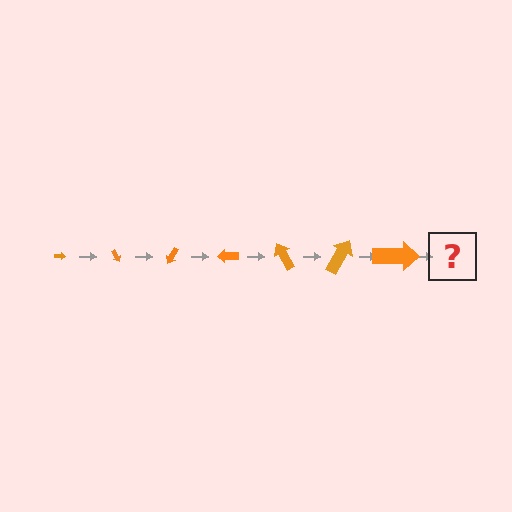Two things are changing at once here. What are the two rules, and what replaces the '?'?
The two rules are that the arrow grows larger each step and it rotates 60 degrees each step. The '?' should be an arrow, larger than the previous one and rotated 420 degrees from the start.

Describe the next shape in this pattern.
It should be an arrow, larger than the previous one and rotated 420 degrees from the start.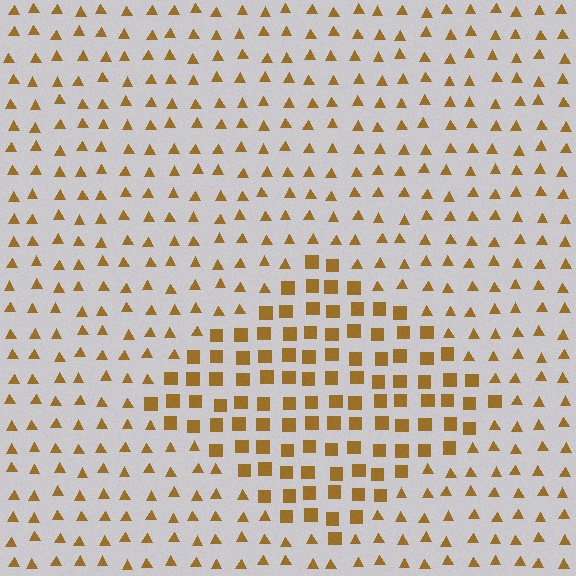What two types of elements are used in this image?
The image uses squares inside the diamond region and triangles outside it.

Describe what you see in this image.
The image is filled with small brown elements arranged in a uniform grid. A diamond-shaped region contains squares, while the surrounding area contains triangles. The boundary is defined purely by the change in element shape.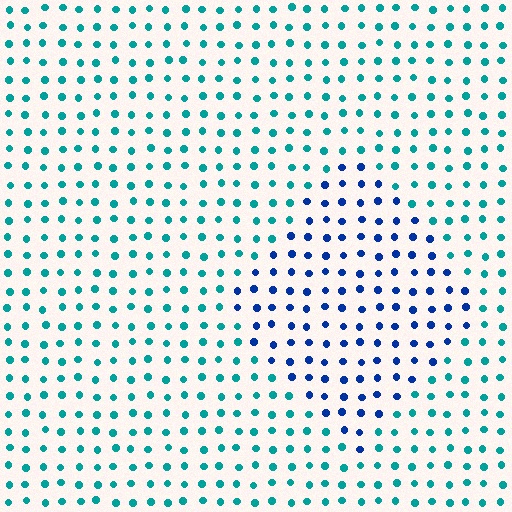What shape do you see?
I see a diamond.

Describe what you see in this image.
The image is filled with small teal elements in a uniform arrangement. A diamond-shaped region is visible where the elements are tinted to a slightly different hue, forming a subtle color boundary.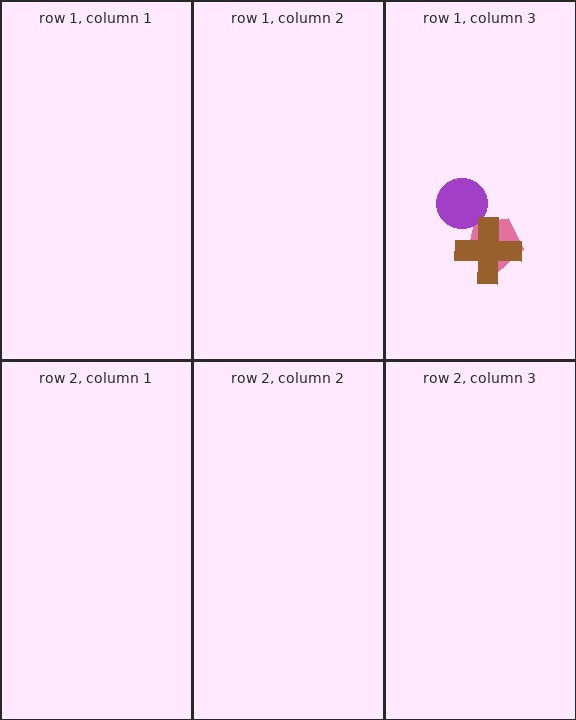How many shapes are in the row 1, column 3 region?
3.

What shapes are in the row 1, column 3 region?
The pink pentagon, the purple circle, the brown cross.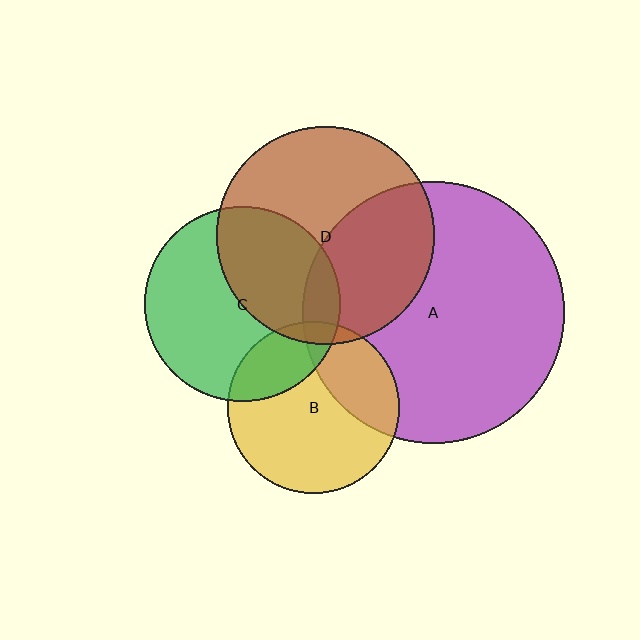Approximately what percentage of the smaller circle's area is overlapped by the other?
Approximately 30%.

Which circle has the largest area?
Circle A (purple).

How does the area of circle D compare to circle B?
Approximately 1.6 times.